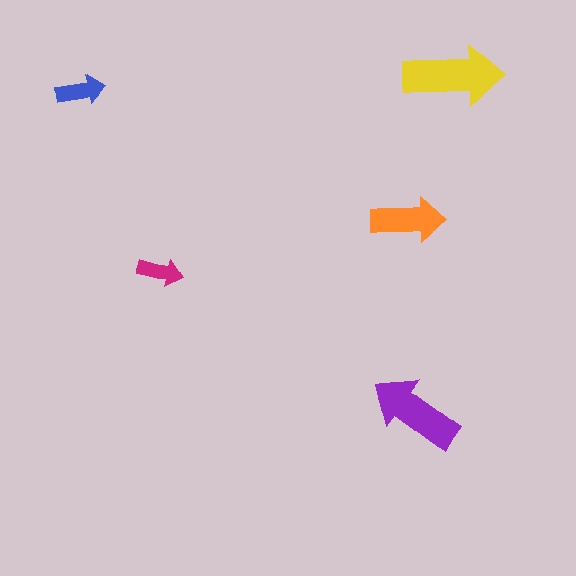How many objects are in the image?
There are 5 objects in the image.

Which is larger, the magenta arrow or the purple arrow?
The purple one.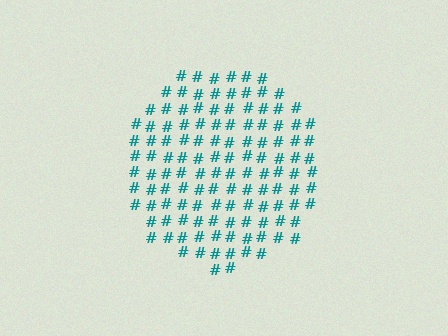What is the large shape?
The large shape is a circle.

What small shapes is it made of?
It is made of small hash symbols.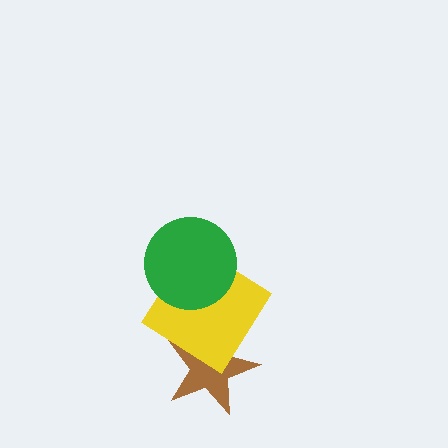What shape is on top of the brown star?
The yellow diamond is on top of the brown star.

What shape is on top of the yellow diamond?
The green circle is on top of the yellow diamond.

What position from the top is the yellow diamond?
The yellow diamond is 2nd from the top.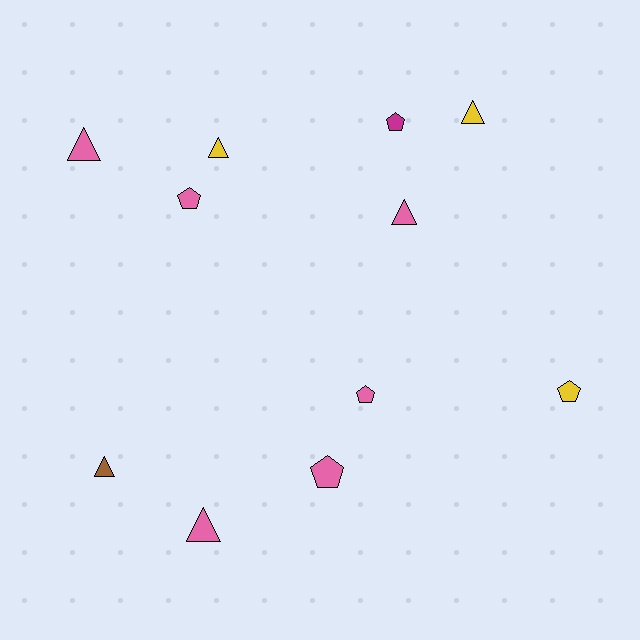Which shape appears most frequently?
Triangle, with 6 objects.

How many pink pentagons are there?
There are 3 pink pentagons.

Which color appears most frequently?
Pink, with 6 objects.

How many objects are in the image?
There are 11 objects.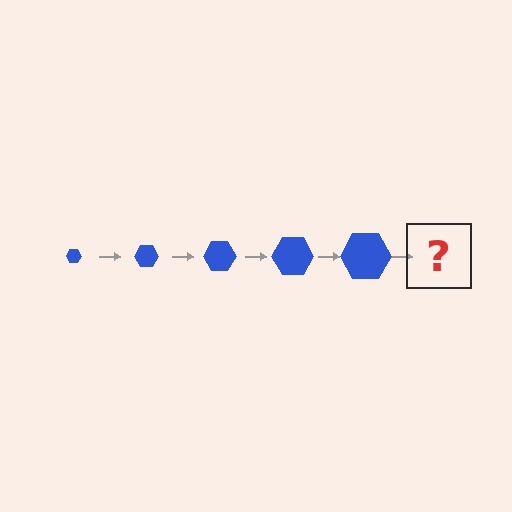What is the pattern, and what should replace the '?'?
The pattern is that the hexagon gets progressively larger each step. The '?' should be a blue hexagon, larger than the previous one.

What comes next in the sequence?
The next element should be a blue hexagon, larger than the previous one.